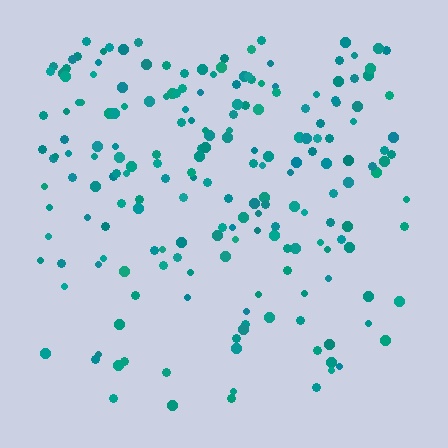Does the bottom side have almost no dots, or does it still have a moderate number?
Still a moderate number, just noticeably fewer than the top.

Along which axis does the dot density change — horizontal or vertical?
Vertical.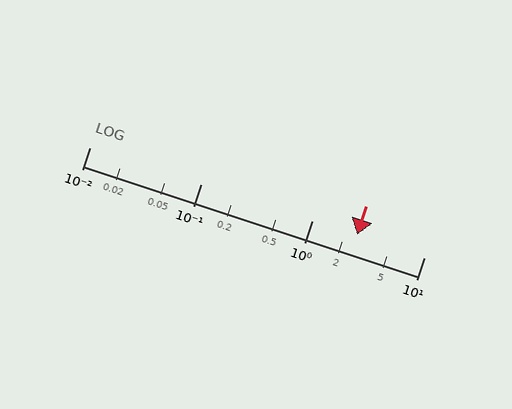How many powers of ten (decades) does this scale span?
The scale spans 3 decades, from 0.01 to 10.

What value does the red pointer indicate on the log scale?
The pointer indicates approximately 2.5.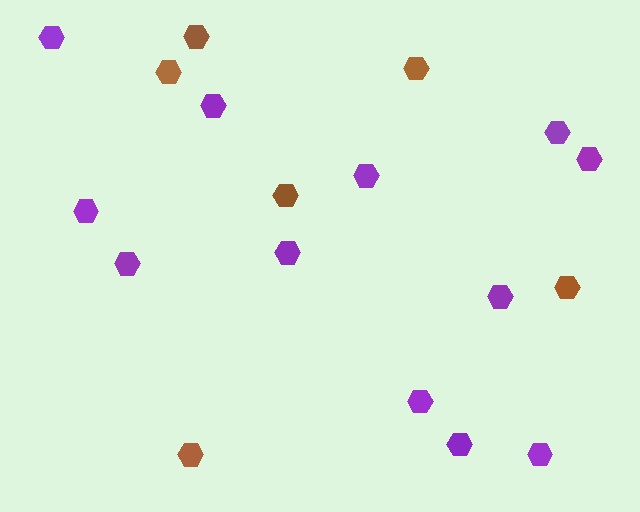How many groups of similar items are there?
There are 2 groups: one group of brown hexagons (6) and one group of purple hexagons (12).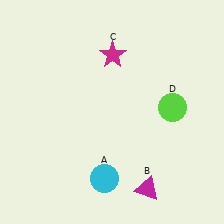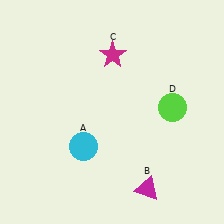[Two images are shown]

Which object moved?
The cyan circle (A) moved up.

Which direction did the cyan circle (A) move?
The cyan circle (A) moved up.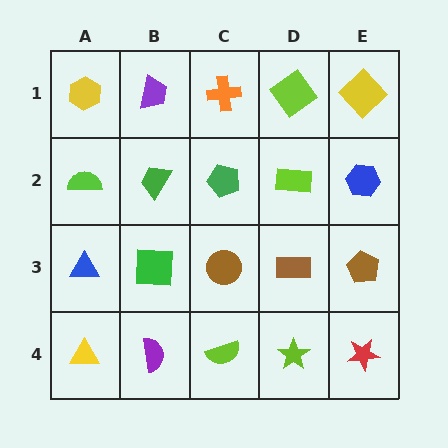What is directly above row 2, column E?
A yellow diamond.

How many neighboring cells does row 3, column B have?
4.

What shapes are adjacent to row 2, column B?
A purple trapezoid (row 1, column B), a green square (row 3, column B), a lime semicircle (row 2, column A), a green pentagon (row 2, column C).